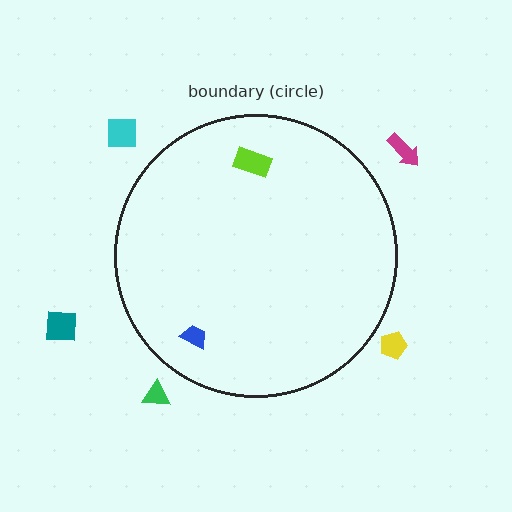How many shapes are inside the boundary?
2 inside, 5 outside.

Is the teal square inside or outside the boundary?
Outside.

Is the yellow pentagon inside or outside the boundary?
Outside.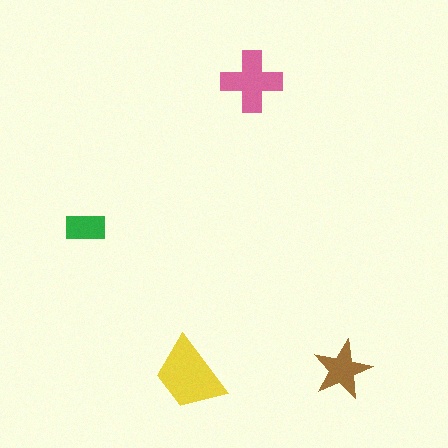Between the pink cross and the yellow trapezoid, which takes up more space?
The yellow trapezoid.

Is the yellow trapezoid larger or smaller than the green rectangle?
Larger.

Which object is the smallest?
The green rectangle.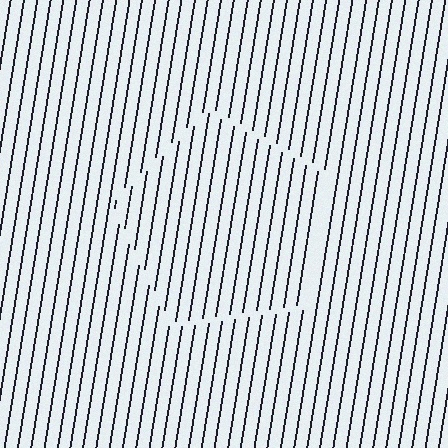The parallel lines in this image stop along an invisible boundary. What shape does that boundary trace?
An illusory pentagon. The interior of the shape contains the same grating, shifted by half a period — the contour is defined by the phase discontinuity where line-ends from the inner and outer gratings abut.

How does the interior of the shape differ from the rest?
The interior of the shape contains the same grating, shifted by half a period — the contour is defined by the phase discontinuity where line-ends from the inner and outer gratings abut.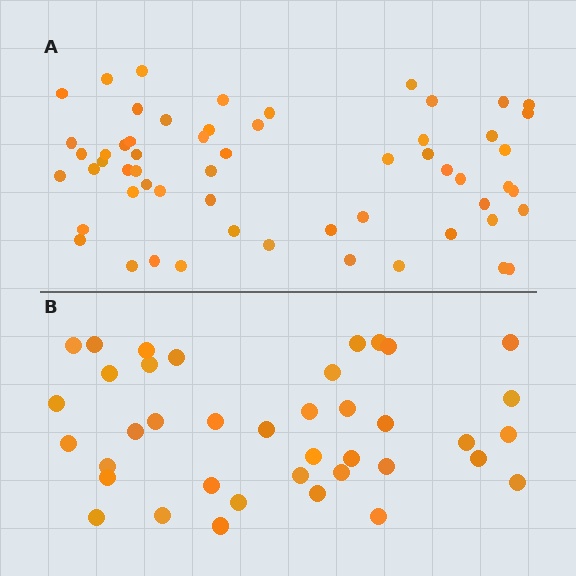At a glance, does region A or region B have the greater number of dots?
Region A (the top region) has more dots.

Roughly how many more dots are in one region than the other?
Region A has approximately 20 more dots than region B.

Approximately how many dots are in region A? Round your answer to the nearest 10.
About 60 dots. (The exact count is 58, which rounds to 60.)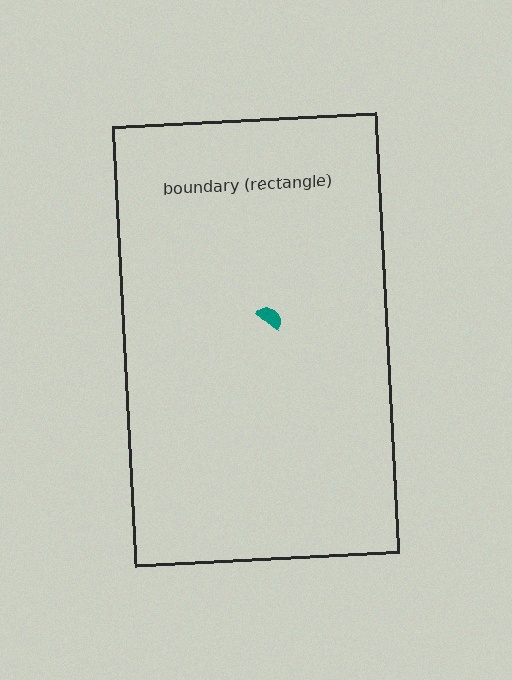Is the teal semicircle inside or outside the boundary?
Inside.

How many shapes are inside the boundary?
1 inside, 0 outside.